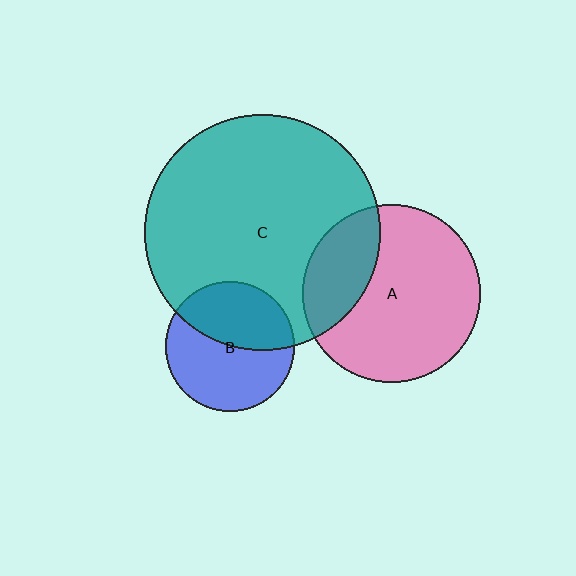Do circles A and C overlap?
Yes.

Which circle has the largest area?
Circle C (teal).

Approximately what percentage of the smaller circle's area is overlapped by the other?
Approximately 25%.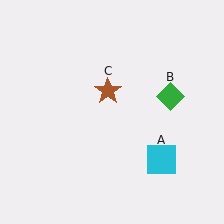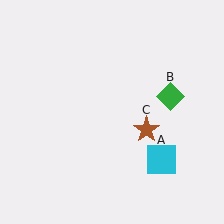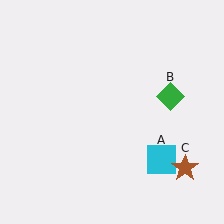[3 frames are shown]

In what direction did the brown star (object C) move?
The brown star (object C) moved down and to the right.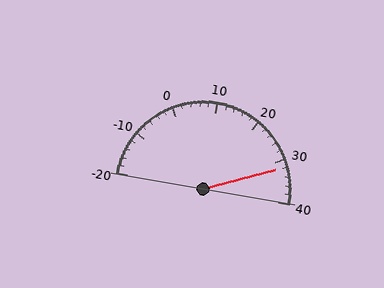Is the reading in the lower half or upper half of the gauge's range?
The reading is in the upper half of the range (-20 to 40).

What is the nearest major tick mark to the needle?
The nearest major tick mark is 30.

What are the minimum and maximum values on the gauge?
The gauge ranges from -20 to 40.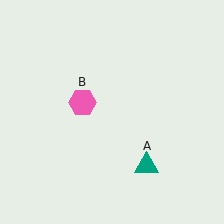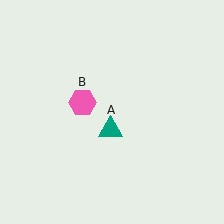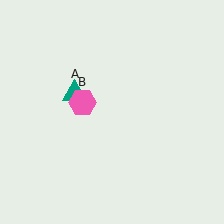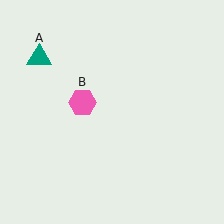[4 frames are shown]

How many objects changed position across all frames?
1 object changed position: teal triangle (object A).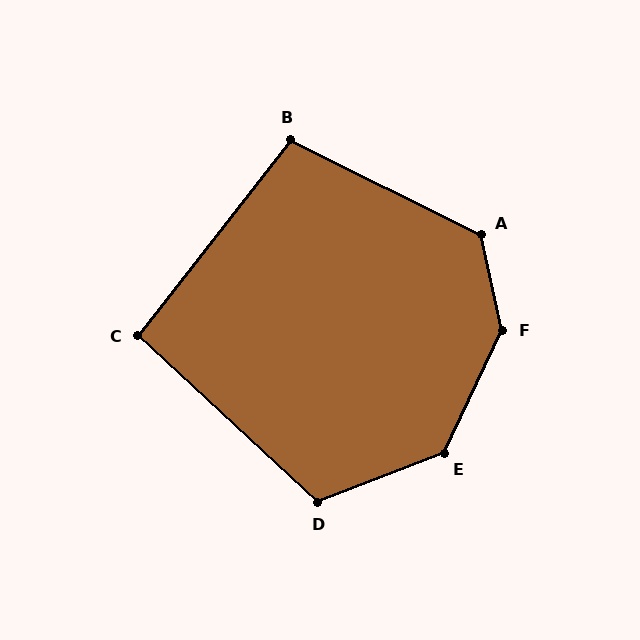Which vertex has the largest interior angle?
F, at approximately 142 degrees.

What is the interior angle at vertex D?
Approximately 116 degrees (obtuse).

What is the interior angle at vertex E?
Approximately 136 degrees (obtuse).